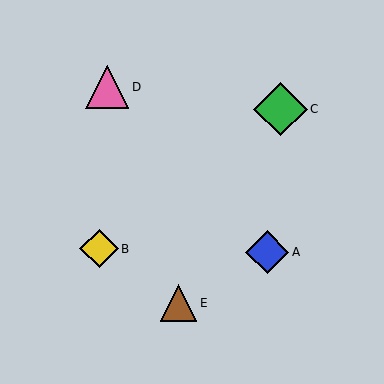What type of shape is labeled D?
Shape D is a pink triangle.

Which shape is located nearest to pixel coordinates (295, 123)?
The green diamond (labeled C) at (280, 109) is nearest to that location.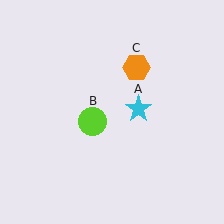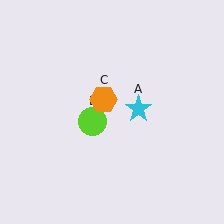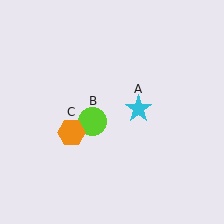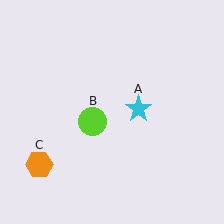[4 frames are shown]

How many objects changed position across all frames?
1 object changed position: orange hexagon (object C).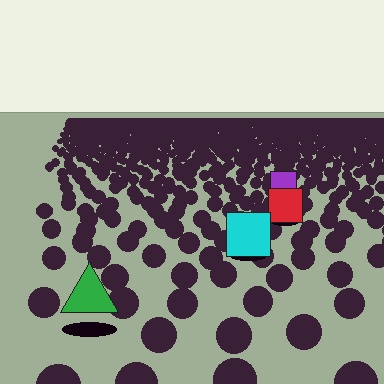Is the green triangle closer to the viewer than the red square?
Yes. The green triangle is closer — you can tell from the texture gradient: the ground texture is coarser near it.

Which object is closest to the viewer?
The green triangle is closest. The texture marks near it are larger and more spread out.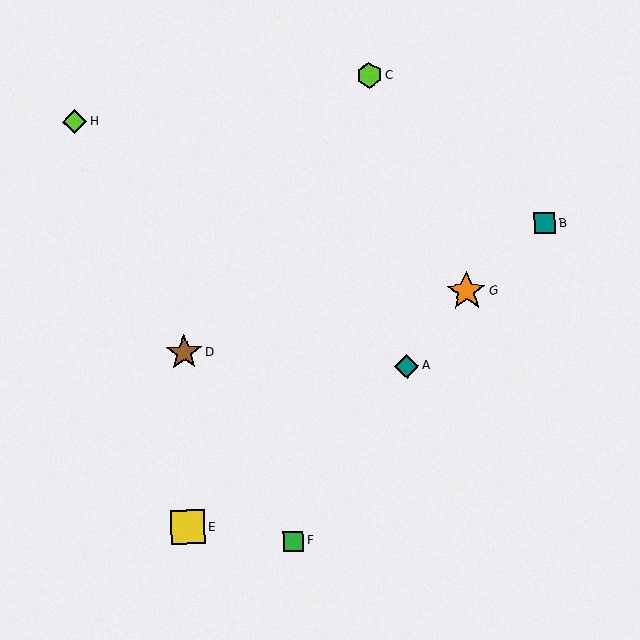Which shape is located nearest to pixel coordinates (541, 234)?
The teal square (labeled B) at (545, 223) is nearest to that location.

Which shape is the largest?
The orange star (labeled G) is the largest.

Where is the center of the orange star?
The center of the orange star is at (467, 291).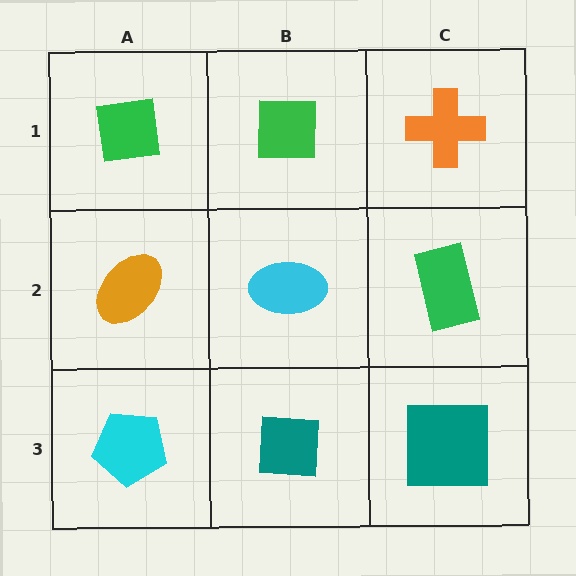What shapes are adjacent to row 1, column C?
A green rectangle (row 2, column C), a green square (row 1, column B).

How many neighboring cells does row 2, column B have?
4.